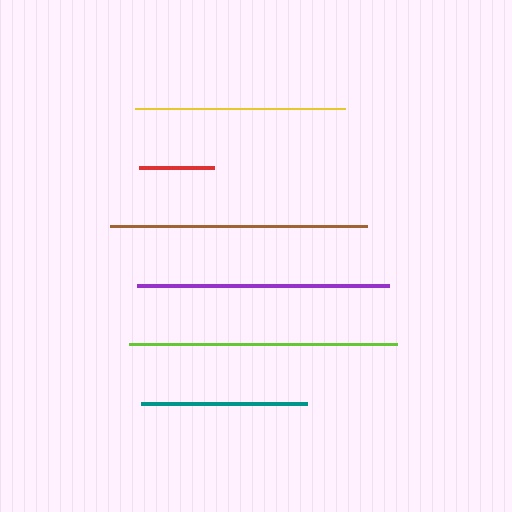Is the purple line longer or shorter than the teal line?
The purple line is longer than the teal line.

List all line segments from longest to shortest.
From longest to shortest: lime, brown, purple, yellow, teal, red.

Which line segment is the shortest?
The red line is the shortest at approximately 75 pixels.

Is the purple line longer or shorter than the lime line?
The lime line is longer than the purple line.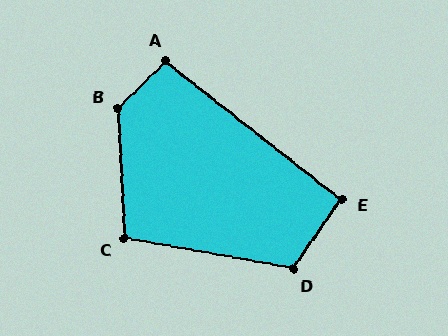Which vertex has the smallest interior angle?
E, at approximately 93 degrees.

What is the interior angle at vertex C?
Approximately 103 degrees (obtuse).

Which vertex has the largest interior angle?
B, at approximately 132 degrees.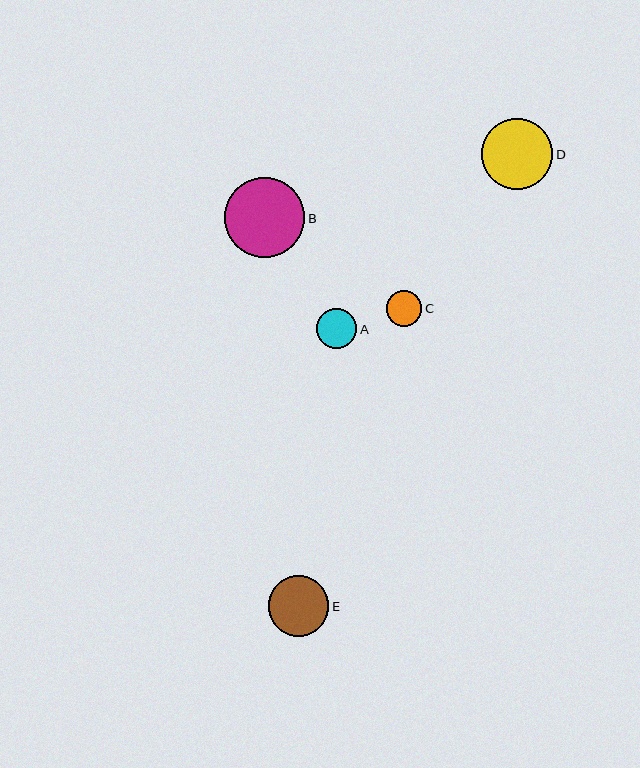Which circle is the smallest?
Circle C is the smallest with a size of approximately 36 pixels.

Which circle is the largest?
Circle B is the largest with a size of approximately 81 pixels.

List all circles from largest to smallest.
From largest to smallest: B, D, E, A, C.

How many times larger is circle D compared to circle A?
Circle D is approximately 1.8 times the size of circle A.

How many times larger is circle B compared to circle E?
Circle B is approximately 1.3 times the size of circle E.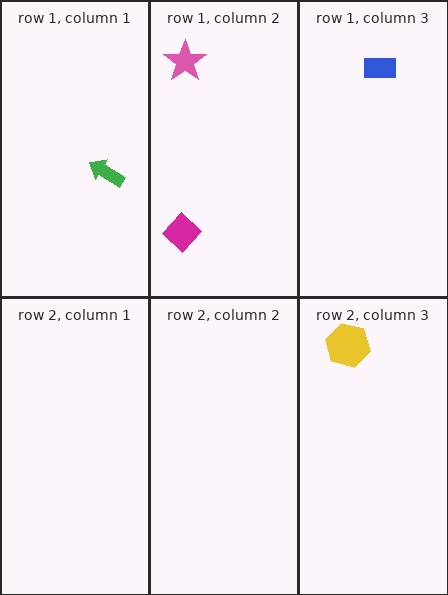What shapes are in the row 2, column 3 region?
The yellow hexagon.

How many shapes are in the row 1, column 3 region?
1.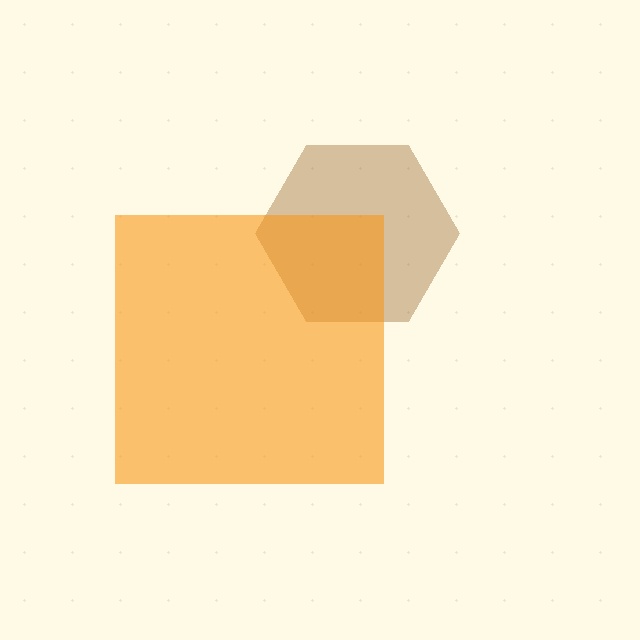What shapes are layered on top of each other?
The layered shapes are: a brown hexagon, an orange square.